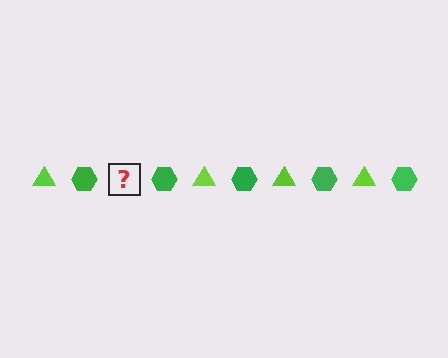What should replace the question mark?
The question mark should be replaced with a lime triangle.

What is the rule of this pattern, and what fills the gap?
The rule is that the pattern alternates between lime triangle and green hexagon. The gap should be filled with a lime triangle.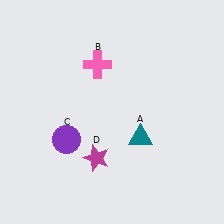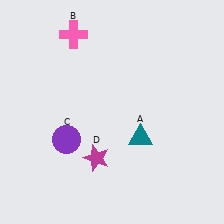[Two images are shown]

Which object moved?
The pink cross (B) moved up.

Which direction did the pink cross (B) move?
The pink cross (B) moved up.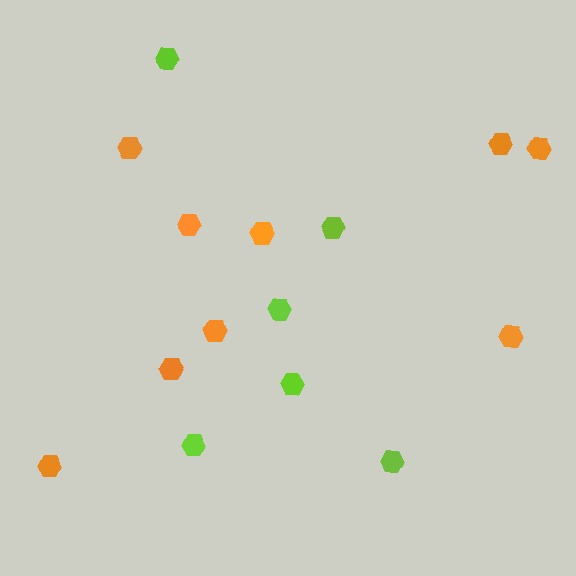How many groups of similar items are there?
There are 2 groups: one group of orange hexagons (9) and one group of lime hexagons (6).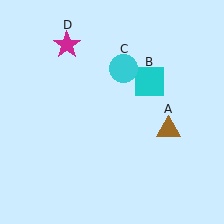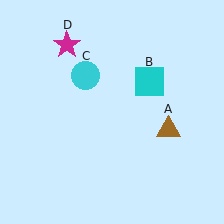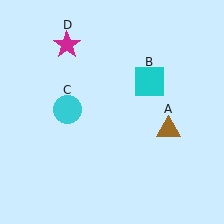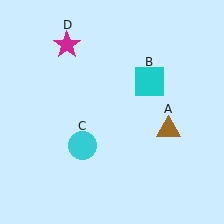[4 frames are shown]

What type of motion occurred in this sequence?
The cyan circle (object C) rotated counterclockwise around the center of the scene.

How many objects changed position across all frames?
1 object changed position: cyan circle (object C).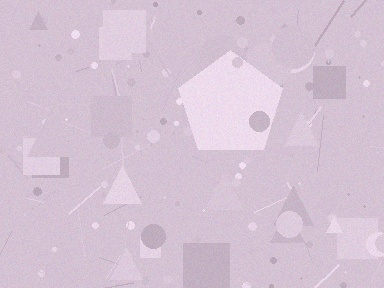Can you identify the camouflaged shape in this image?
The camouflaged shape is a pentagon.